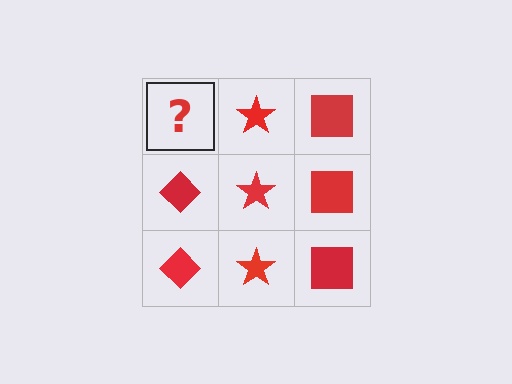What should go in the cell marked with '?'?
The missing cell should contain a red diamond.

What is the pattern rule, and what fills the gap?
The rule is that each column has a consistent shape. The gap should be filled with a red diamond.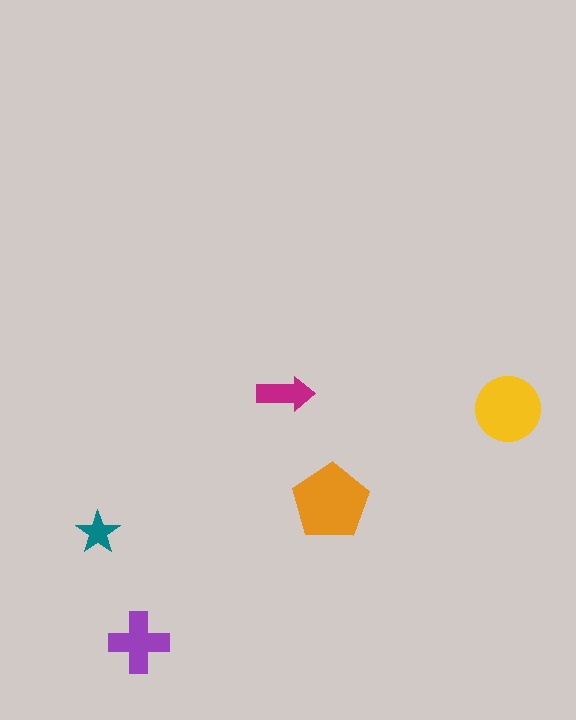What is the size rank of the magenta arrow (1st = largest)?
4th.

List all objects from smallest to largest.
The teal star, the magenta arrow, the purple cross, the yellow circle, the orange pentagon.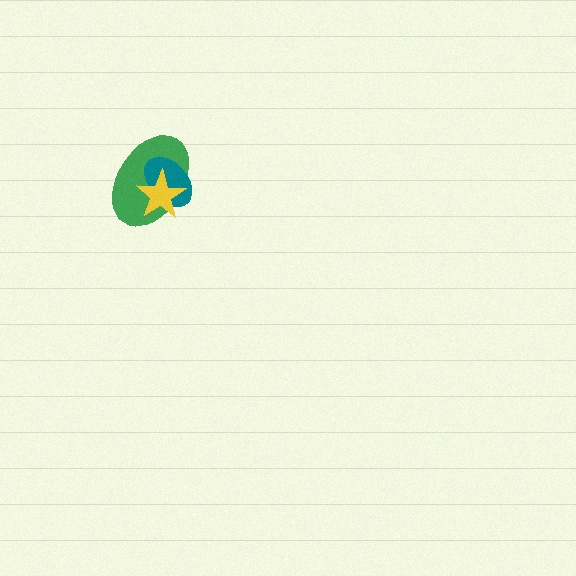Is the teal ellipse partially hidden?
Yes, it is partially covered by another shape.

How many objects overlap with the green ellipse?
2 objects overlap with the green ellipse.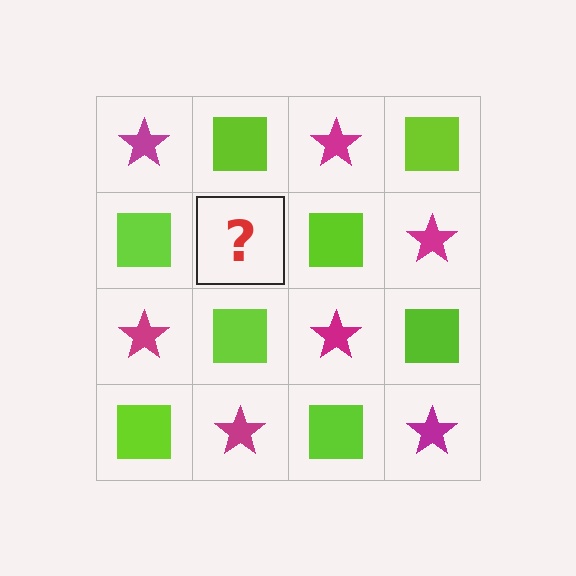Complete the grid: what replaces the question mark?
The question mark should be replaced with a magenta star.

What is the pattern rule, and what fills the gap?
The rule is that it alternates magenta star and lime square in a checkerboard pattern. The gap should be filled with a magenta star.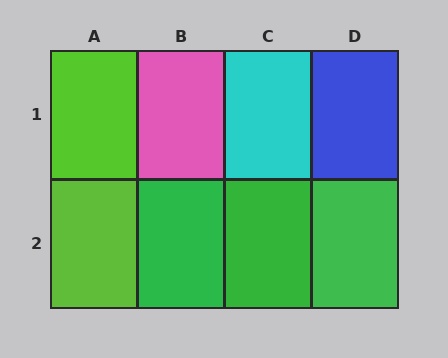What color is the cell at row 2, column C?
Green.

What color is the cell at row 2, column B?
Green.